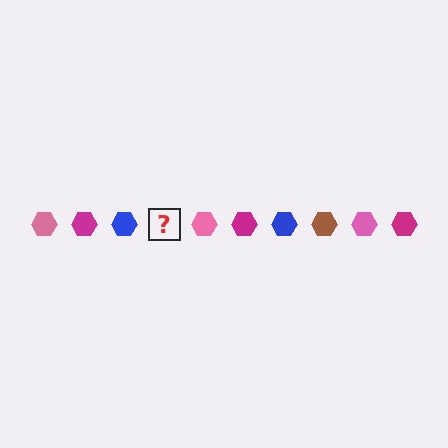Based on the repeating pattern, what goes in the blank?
The blank should be a brown hexagon.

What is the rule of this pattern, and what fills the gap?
The rule is that the pattern cycles through pink, magenta, blue, brown hexagons. The gap should be filled with a brown hexagon.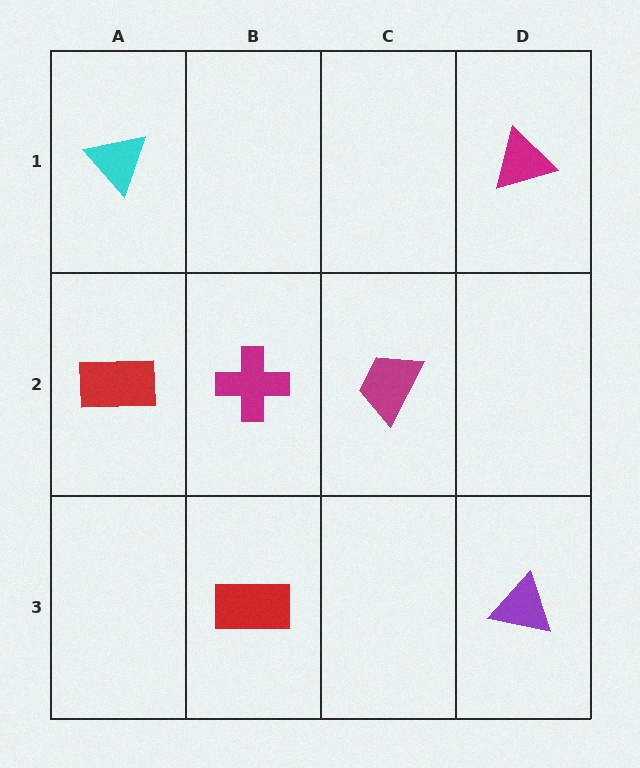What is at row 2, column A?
A red rectangle.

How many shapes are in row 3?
2 shapes.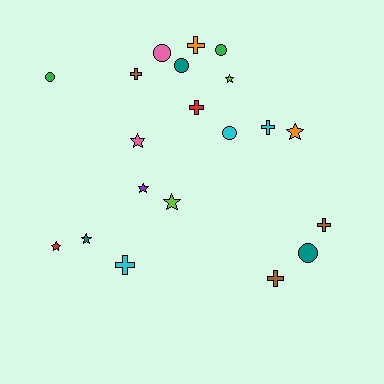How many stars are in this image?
There are 7 stars.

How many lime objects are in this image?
There are 2 lime objects.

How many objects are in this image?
There are 20 objects.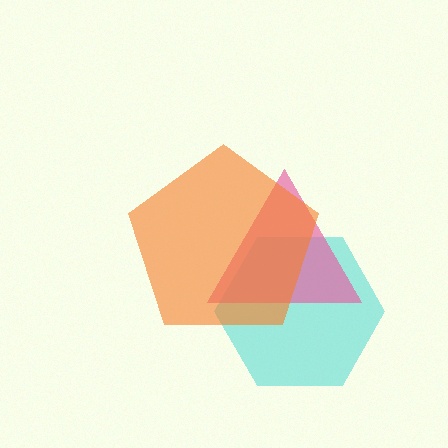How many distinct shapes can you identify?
There are 3 distinct shapes: a cyan hexagon, a pink triangle, an orange pentagon.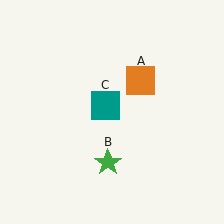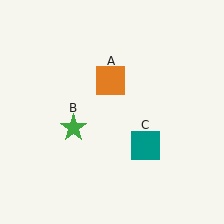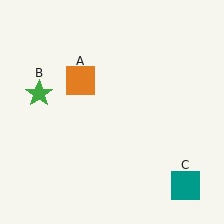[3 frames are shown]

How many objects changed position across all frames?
3 objects changed position: orange square (object A), green star (object B), teal square (object C).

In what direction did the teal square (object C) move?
The teal square (object C) moved down and to the right.